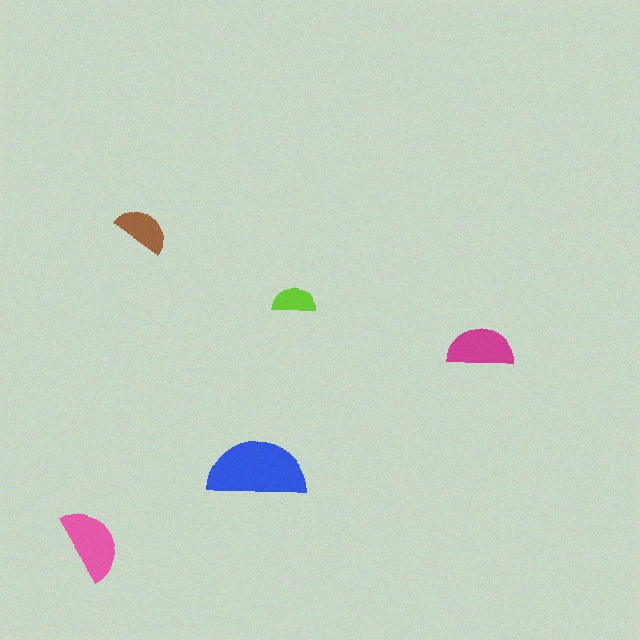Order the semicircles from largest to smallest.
the blue one, the pink one, the magenta one, the brown one, the lime one.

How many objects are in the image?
There are 5 objects in the image.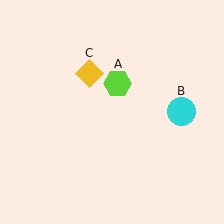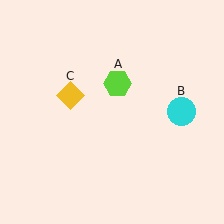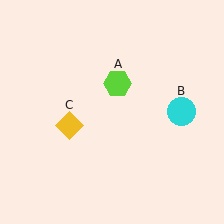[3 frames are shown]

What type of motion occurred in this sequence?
The yellow diamond (object C) rotated counterclockwise around the center of the scene.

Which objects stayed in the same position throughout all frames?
Lime hexagon (object A) and cyan circle (object B) remained stationary.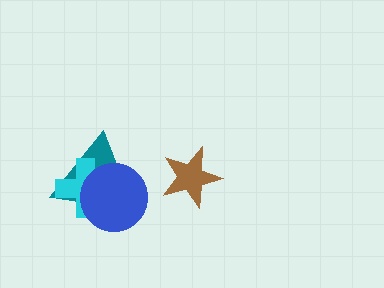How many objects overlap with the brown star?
0 objects overlap with the brown star.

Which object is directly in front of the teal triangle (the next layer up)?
The cyan cross is directly in front of the teal triangle.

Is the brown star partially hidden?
No, no other shape covers it.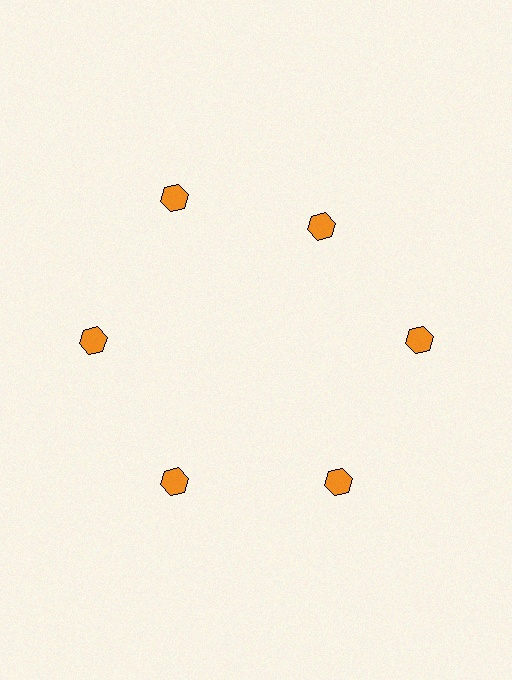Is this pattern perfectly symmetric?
No. The 6 orange hexagons are arranged in a ring, but one element near the 1 o'clock position is pulled inward toward the center, breaking the 6-fold rotational symmetry.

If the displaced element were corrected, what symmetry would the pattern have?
It would have 6-fold rotational symmetry — the pattern would map onto itself every 60 degrees.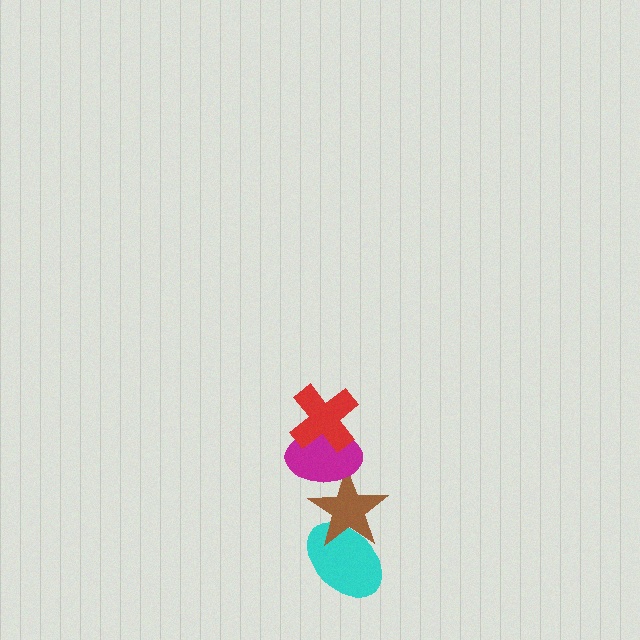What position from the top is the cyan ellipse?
The cyan ellipse is 4th from the top.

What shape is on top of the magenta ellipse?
The red cross is on top of the magenta ellipse.